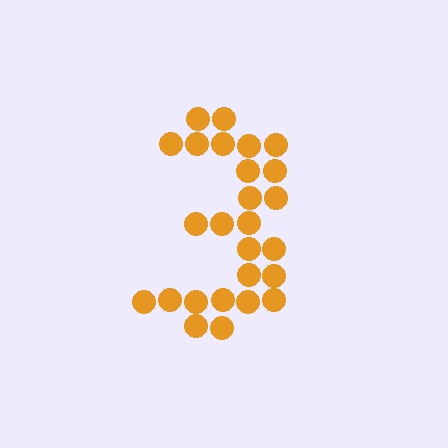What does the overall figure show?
The overall figure shows the digit 3.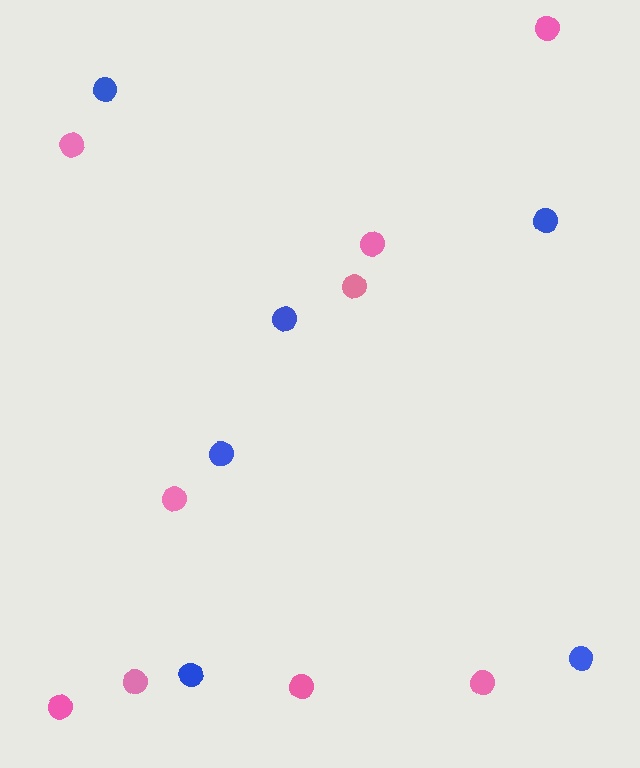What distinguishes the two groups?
There are 2 groups: one group of blue circles (6) and one group of pink circles (9).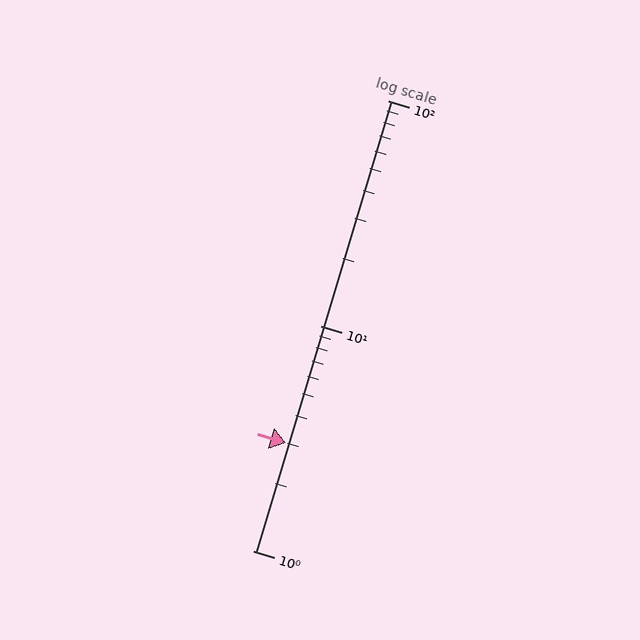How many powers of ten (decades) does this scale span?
The scale spans 2 decades, from 1 to 100.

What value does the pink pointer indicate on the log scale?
The pointer indicates approximately 3.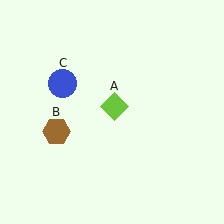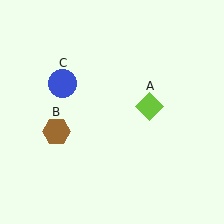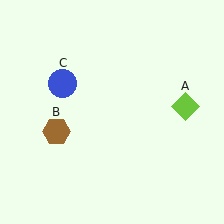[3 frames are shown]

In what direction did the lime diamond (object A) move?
The lime diamond (object A) moved right.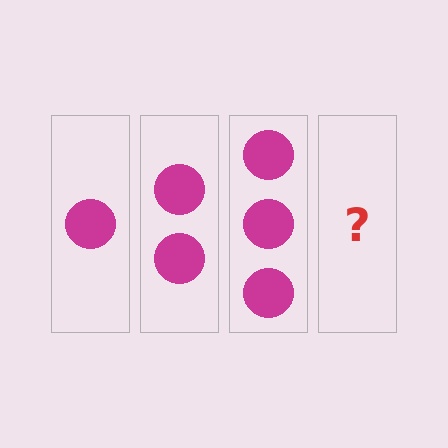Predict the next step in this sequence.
The next step is 4 circles.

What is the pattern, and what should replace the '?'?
The pattern is that each step adds one more circle. The '?' should be 4 circles.